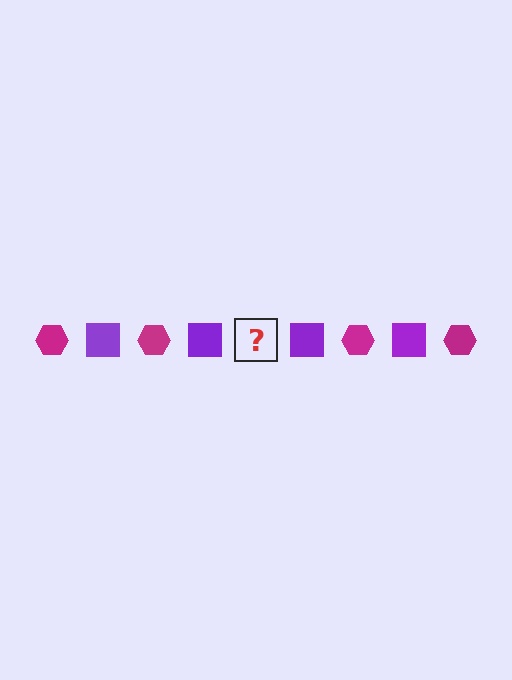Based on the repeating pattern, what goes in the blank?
The blank should be a magenta hexagon.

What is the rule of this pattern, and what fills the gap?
The rule is that the pattern alternates between magenta hexagon and purple square. The gap should be filled with a magenta hexagon.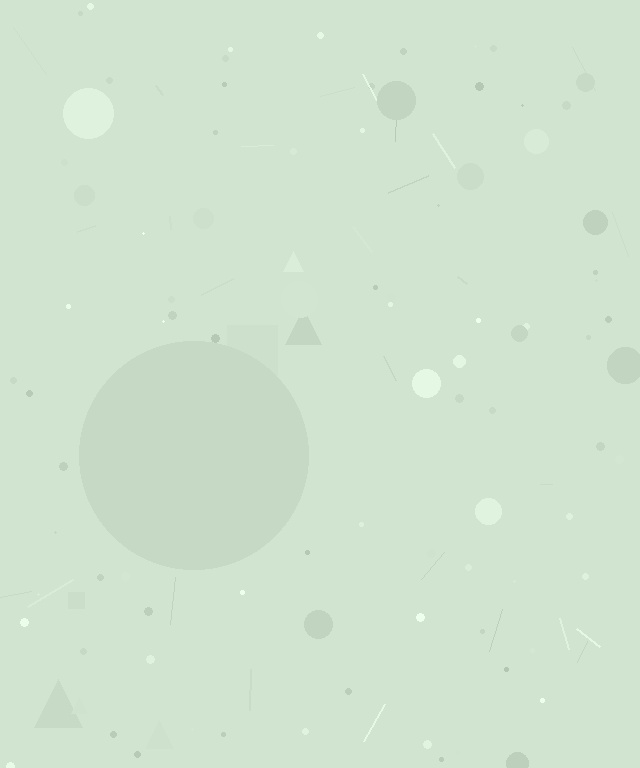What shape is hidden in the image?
A circle is hidden in the image.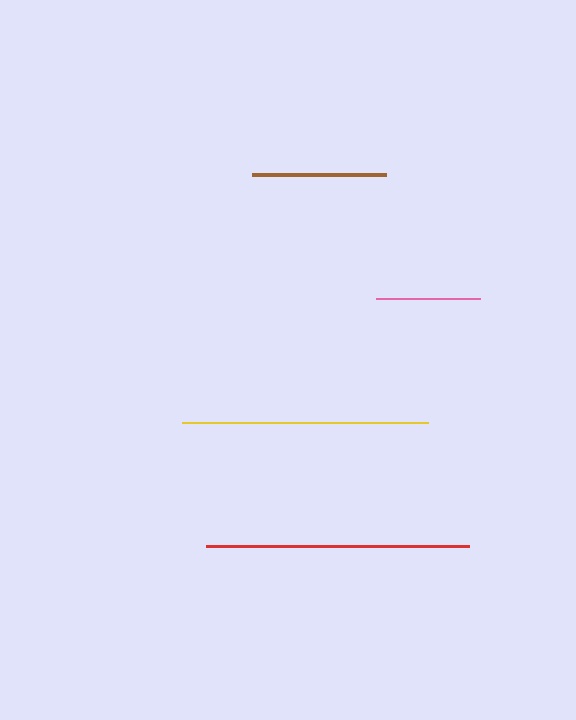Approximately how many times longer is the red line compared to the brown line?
The red line is approximately 2.0 times the length of the brown line.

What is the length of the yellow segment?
The yellow segment is approximately 246 pixels long.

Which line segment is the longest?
The red line is the longest at approximately 264 pixels.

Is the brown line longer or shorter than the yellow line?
The yellow line is longer than the brown line.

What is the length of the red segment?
The red segment is approximately 264 pixels long.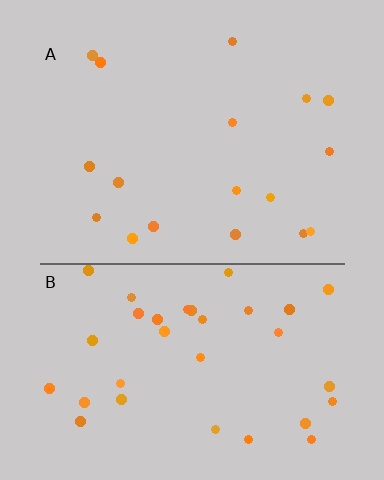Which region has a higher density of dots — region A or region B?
B (the bottom).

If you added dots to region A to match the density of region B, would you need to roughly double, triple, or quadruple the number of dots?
Approximately double.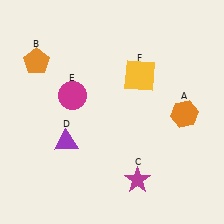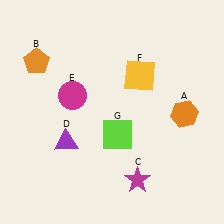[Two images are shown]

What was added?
A lime square (G) was added in Image 2.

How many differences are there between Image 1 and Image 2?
There is 1 difference between the two images.